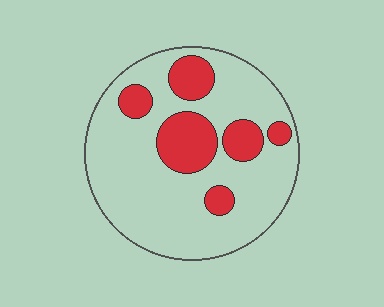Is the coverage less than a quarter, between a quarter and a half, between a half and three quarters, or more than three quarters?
Less than a quarter.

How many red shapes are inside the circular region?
6.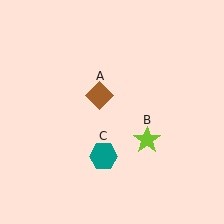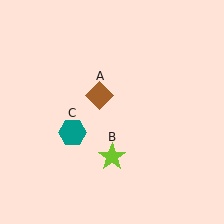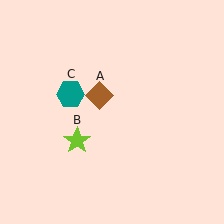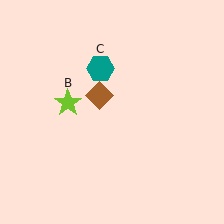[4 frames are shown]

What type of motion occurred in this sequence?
The lime star (object B), teal hexagon (object C) rotated clockwise around the center of the scene.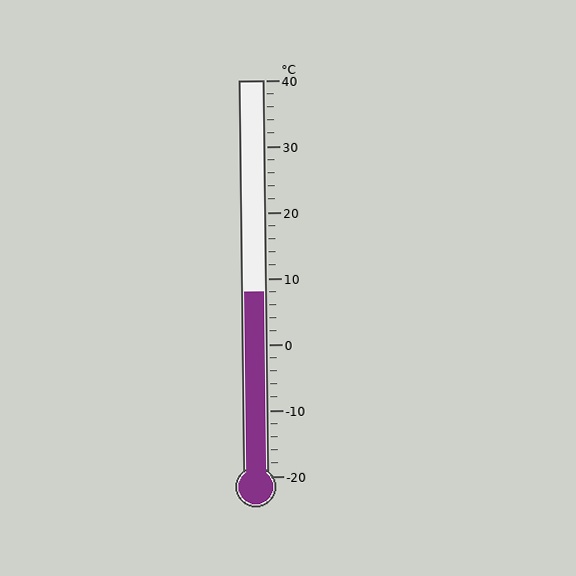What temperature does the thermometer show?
The thermometer shows approximately 8°C.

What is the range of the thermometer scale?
The thermometer scale ranges from -20°C to 40°C.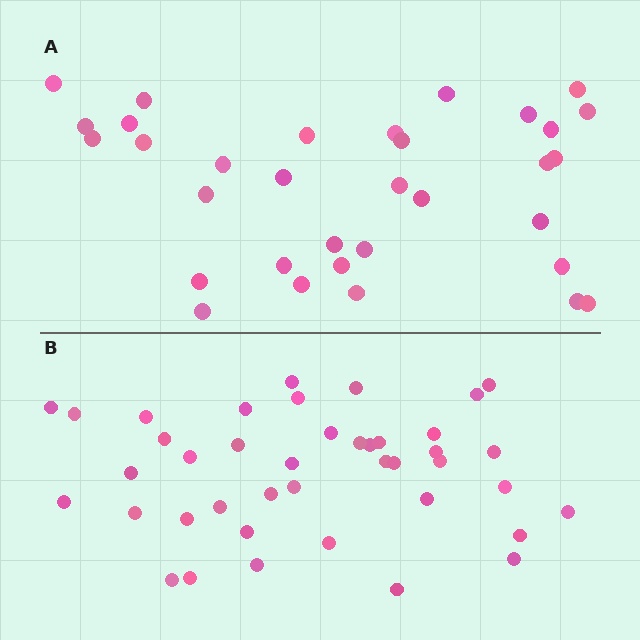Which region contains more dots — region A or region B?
Region B (the bottom region) has more dots.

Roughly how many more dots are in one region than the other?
Region B has roughly 8 or so more dots than region A.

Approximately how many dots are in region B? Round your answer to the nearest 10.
About 40 dots. (The exact count is 41, which rounds to 40.)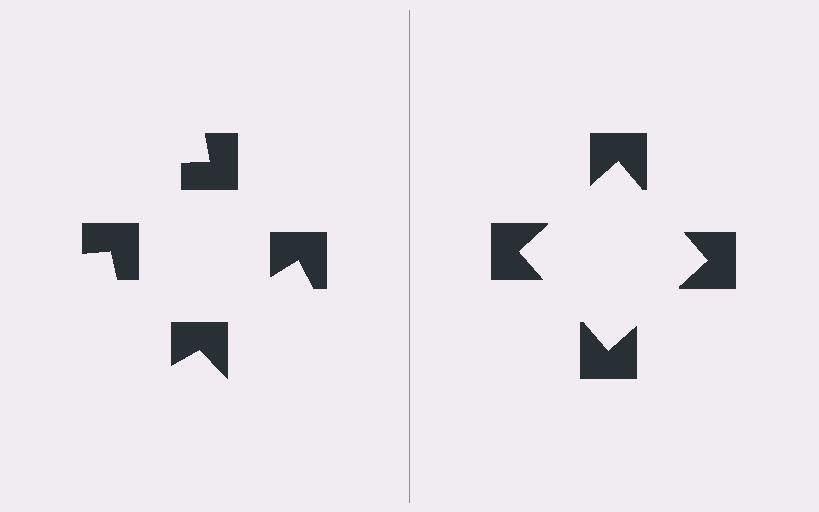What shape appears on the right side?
An illusory square.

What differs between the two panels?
The notched squares are positioned identically on both sides; only the wedge orientations differ. On the right they align to a square; on the left they are misaligned.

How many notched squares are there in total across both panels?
8 — 4 on each side.